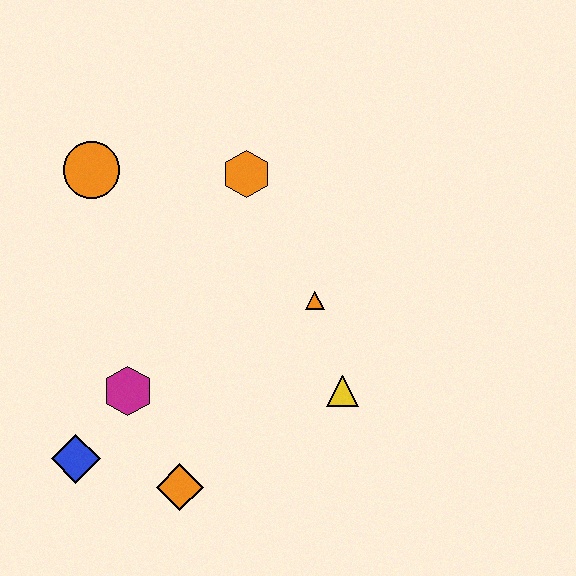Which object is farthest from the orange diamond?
The orange circle is farthest from the orange diamond.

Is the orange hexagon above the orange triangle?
Yes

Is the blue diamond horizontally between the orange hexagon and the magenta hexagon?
No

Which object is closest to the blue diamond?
The magenta hexagon is closest to the blue diamond.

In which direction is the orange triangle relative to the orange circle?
The orange triangle is to the right of the orange circle.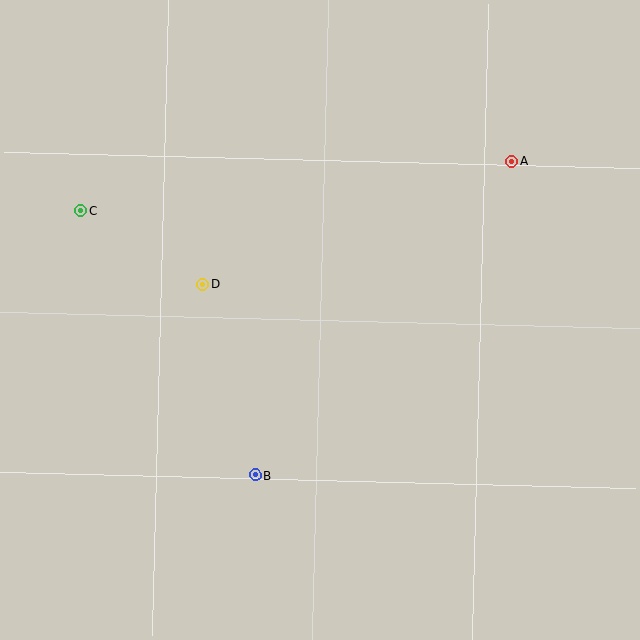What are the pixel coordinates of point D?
Point D is at (203, 284).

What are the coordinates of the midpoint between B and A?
The midpoint between B and A is at (384, 318).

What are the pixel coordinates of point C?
Point C is at (80, 210).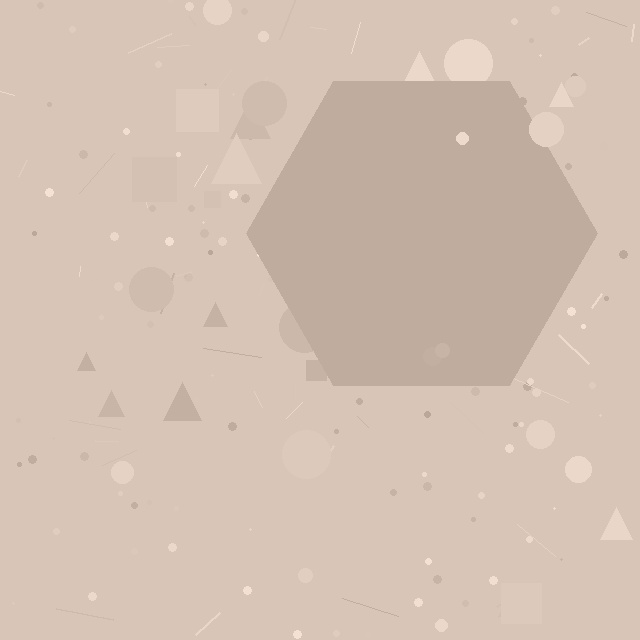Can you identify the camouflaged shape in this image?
The camouflaged shape is a hexagon.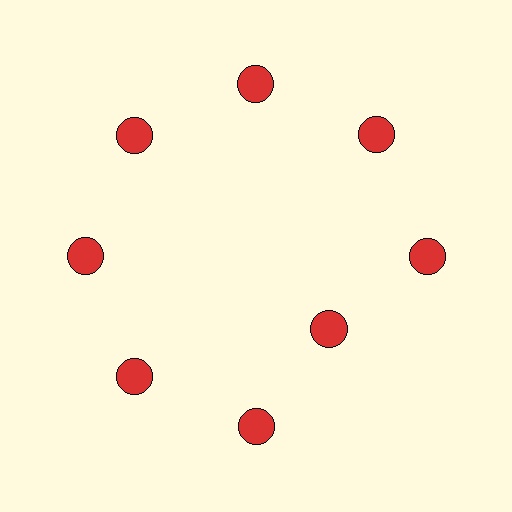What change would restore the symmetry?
The symmetry would be restored by moving it outward, back onto the ring so that all 8 circles sit at equal angles and equal distance from the center.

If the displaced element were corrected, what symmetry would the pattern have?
It would have 8-fold rotational symmetry — the pattern would map onto itself every 45 degrees.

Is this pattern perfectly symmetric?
No. The 8 red circles are arranged in a ring, but one element near the 4 o'clock position is pulled inward toward the center, breaking the 8-fold rotational symmetry.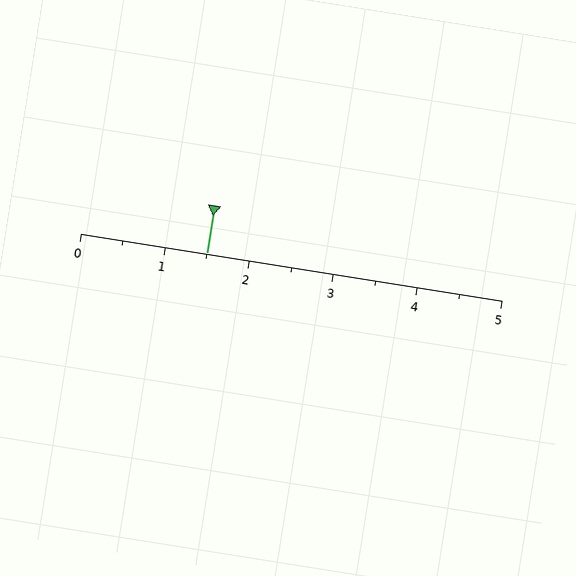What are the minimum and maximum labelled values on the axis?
The axis runs from 0 to 5.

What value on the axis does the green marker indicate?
The marker indicates approximately 1.5.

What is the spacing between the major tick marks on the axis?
The major ticks are spaced 1 apart.